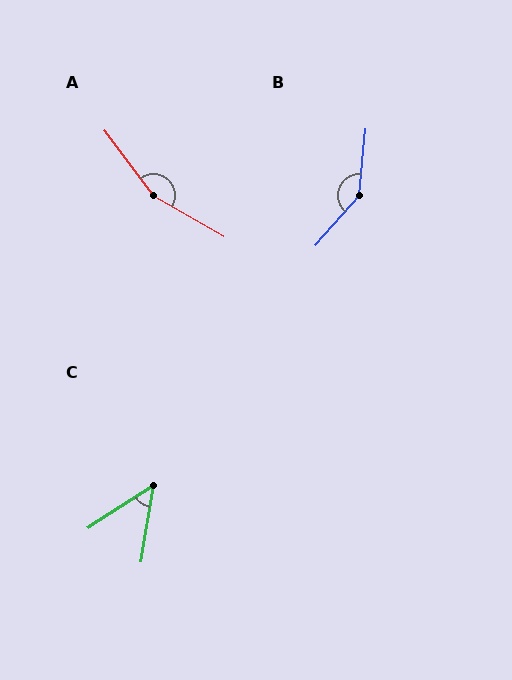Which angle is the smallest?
C, at approximately 48 degrees.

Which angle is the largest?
A, at approximately 157 degrees.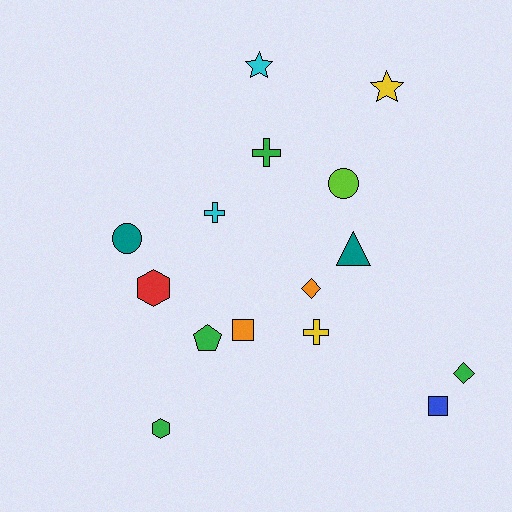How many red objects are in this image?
There is 1 red object.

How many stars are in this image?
There are 2 stars.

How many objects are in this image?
There are 15 objects.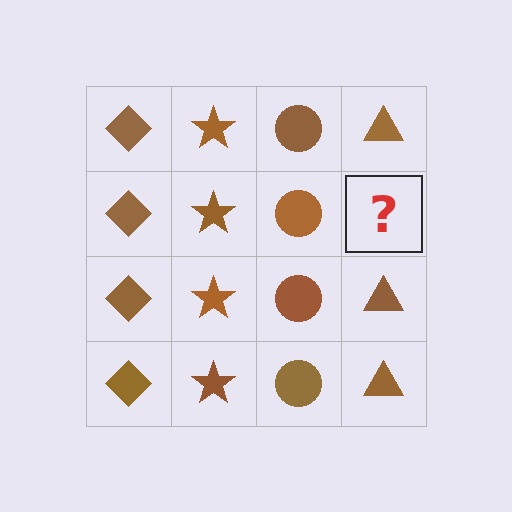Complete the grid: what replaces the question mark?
The question mark should be replaced with a brown triangle.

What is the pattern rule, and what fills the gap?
The rule is that each column has a consistent shape. The gap should be filled with a brown triangle.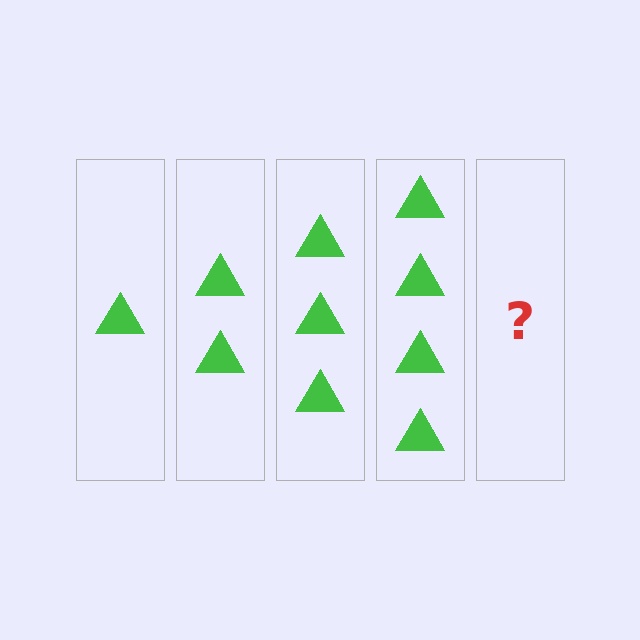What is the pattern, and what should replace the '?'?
The pattern is that each step adds one more triangle. The '?' should be 5 triangles.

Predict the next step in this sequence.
The next step is 5 triangles.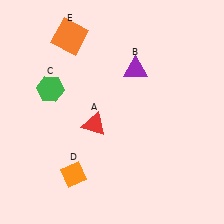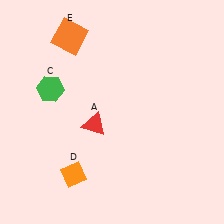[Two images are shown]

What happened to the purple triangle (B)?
The purple triangle (B) was removed in Image 2. It was in the top-right area of Image 1.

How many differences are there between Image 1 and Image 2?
There is 1 difference between the two images.